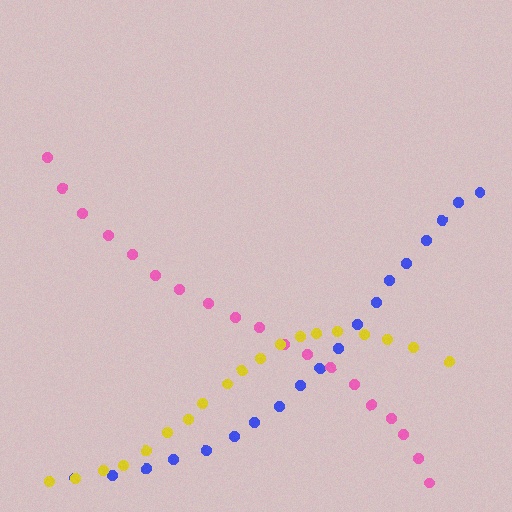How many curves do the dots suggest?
There are 3 distinct paths.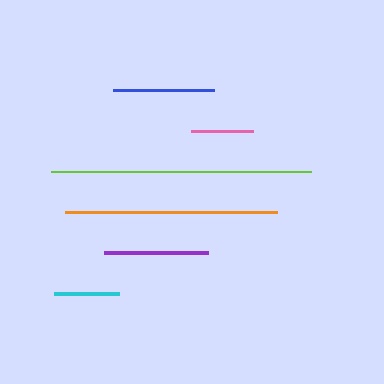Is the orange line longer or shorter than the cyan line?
The orange line is longer than the cyan line.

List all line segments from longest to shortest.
From longest to shortest: lime, orange, purple, blue, cyan, pink.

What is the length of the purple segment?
The purple segment is approximately 104 pixels long.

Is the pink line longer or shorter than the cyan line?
The cyan line is longer than the pink line.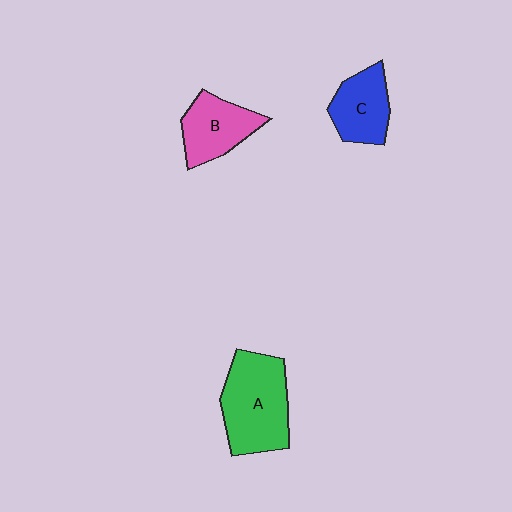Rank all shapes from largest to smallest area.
From largest to smallest: A (green), B (pink), C (blue).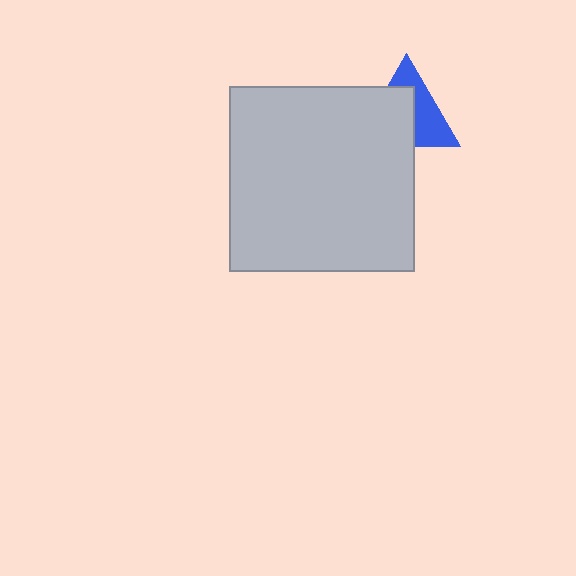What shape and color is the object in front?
The object in front is a light gray square.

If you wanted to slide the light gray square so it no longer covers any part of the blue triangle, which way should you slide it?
Slide it toward the lower-left — that is the most direct way to separate the two shapes.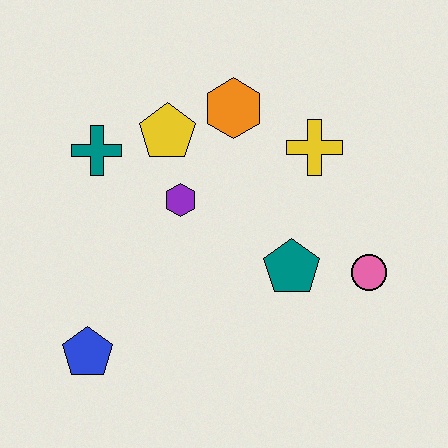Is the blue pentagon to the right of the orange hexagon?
No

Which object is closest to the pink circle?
The teal pentagon is closest to the pink circle.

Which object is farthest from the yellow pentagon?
The pink circle is farthest from the yellow pentagon.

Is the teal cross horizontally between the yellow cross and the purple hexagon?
No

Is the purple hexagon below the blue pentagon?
No